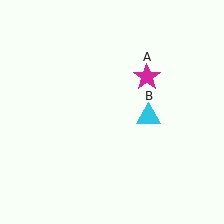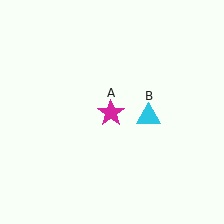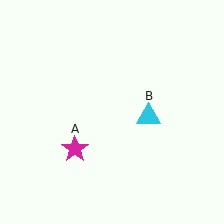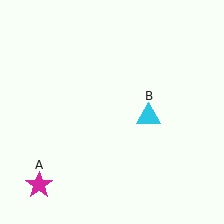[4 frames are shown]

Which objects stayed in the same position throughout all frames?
Cyan triangle (object B) remained stationary.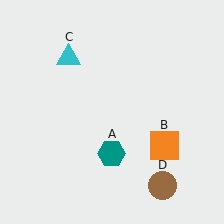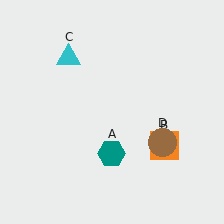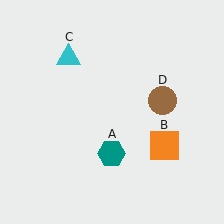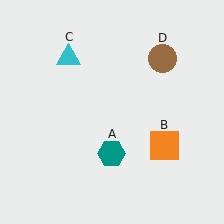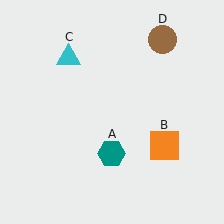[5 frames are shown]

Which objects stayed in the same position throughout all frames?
Teal hexagon (object A) and orange square (object B) and cyan triangle (object C) remained stationary.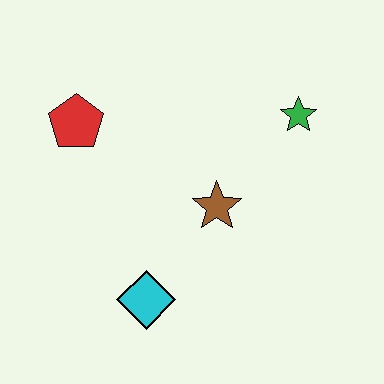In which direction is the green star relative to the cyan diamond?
The green star is above the cyan diamond.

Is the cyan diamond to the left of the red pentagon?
No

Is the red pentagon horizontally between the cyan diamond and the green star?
No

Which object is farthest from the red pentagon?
The green star is farthest from the red pentagon.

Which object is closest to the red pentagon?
The brown star is closest to the red pentagon.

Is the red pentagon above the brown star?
Yes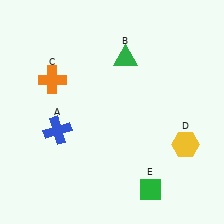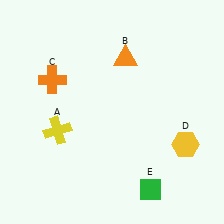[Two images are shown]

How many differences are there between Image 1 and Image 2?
There are 2 differences between the two images.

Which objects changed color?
A changed from blue to yellow. B changed from green to orange.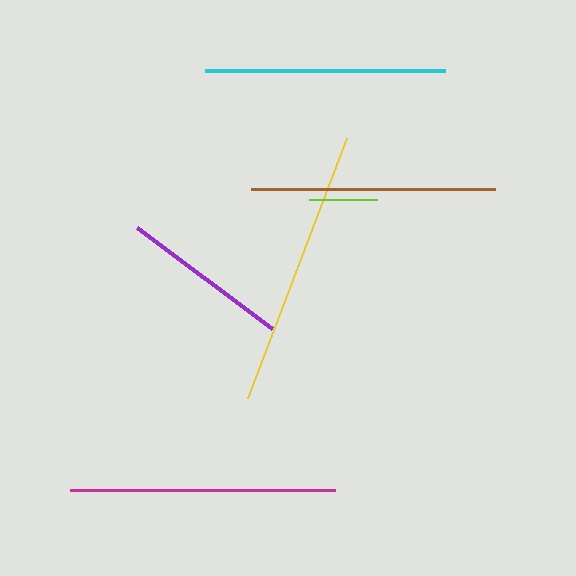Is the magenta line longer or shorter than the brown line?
The magenta line is longer than the brown line.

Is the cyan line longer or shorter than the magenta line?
The magenta line is longer than the cyan line.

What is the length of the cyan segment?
The cyan segment is approximately 240 pixels long.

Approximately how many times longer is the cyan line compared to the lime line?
The cyan line is approximately 3.5 times the length of the lime line.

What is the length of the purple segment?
The purple segment is approximately 168 pixels long.